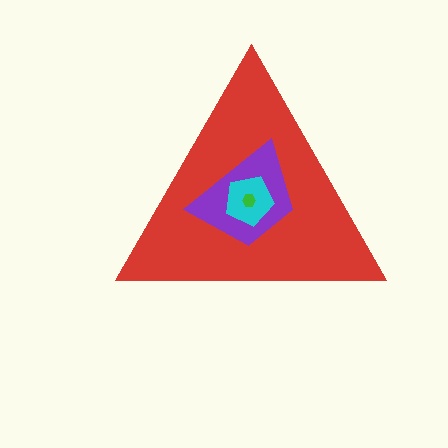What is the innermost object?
The green hexagon.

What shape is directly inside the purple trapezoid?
The cyan pentagon.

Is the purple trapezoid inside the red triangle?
Yes.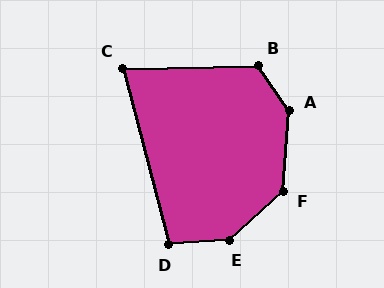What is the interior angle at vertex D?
Approximately 101 degrees (obtuse).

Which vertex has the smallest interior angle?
C, at approximately 76 degrees.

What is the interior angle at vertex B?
Approximately 123 degrees (obtuse).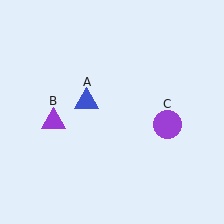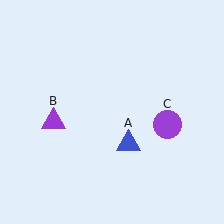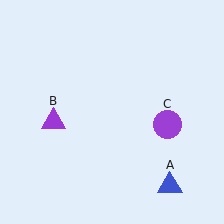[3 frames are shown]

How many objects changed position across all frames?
1 object changed position: blue triangle (object A).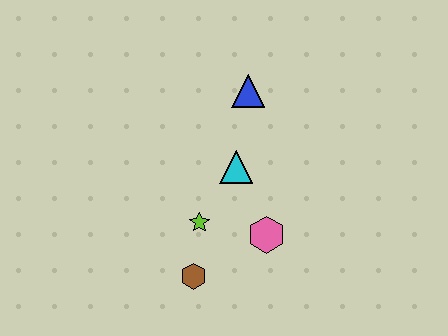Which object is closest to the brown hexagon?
The lime star is closest to the brown hexagon.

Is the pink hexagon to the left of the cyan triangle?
No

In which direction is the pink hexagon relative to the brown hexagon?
The pink hexagon is to the right of the brown hexagon.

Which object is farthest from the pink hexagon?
The blue triangle is farthest from the pink hexagon.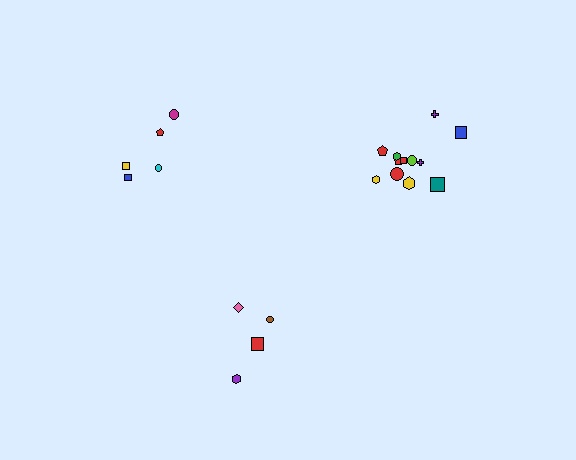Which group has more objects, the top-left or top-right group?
The top-right group.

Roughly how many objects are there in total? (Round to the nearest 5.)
Roughly 20 objects in total.